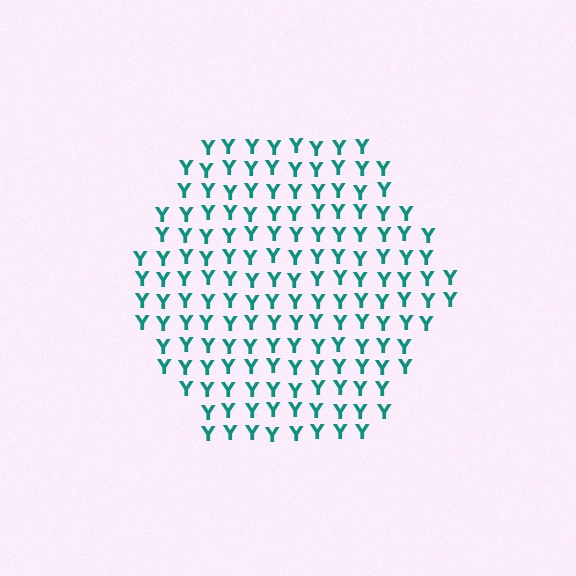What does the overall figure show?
The overall figure shows a hexagon.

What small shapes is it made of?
It is made of small letter Y's.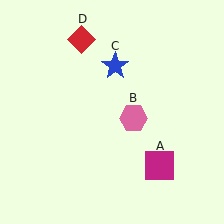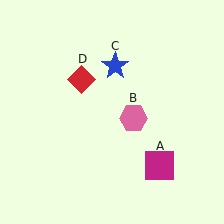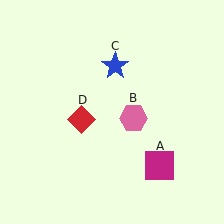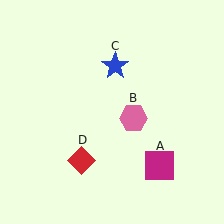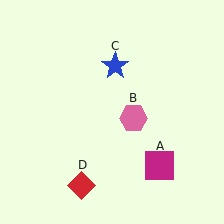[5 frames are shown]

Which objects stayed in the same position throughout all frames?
Magenta square (object A) and pink hexagon (object B) and blue star (object C) remained stationary.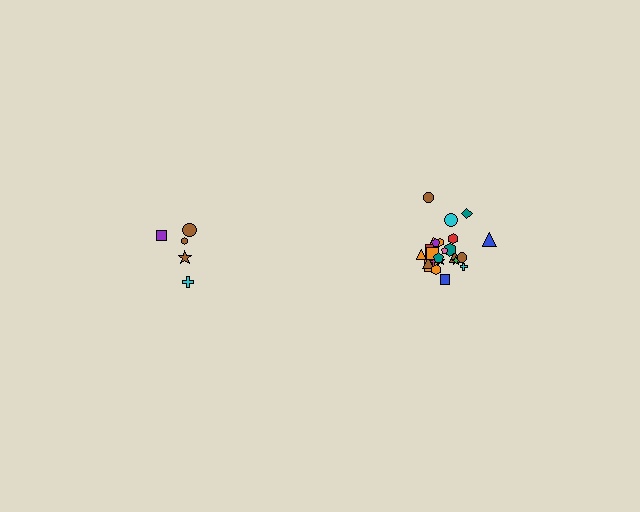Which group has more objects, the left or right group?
The right group.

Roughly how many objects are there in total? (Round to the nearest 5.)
Roughly 30 objects in total.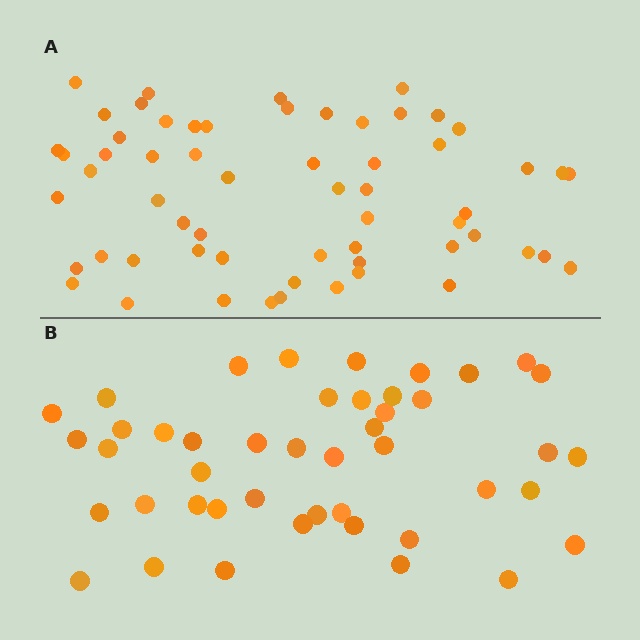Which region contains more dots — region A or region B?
Region A (the top region) has more dots.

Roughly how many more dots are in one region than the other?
Region A has approximately 15 more dots than region B.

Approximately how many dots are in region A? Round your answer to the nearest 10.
About 60 dots.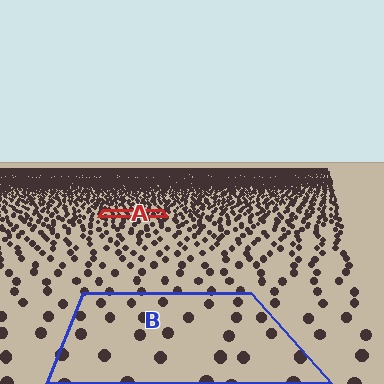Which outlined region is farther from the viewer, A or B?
Region A is farther from the viewer — the texture elements inside it appear smaller and more densely packed.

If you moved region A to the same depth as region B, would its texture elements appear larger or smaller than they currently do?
They would appear larger. At a closer depth, the same texture elements are projected at a bigger on-screen size.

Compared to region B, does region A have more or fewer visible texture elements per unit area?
Region A has more texture elements per unit area — they are packed more densely because it is farther away.